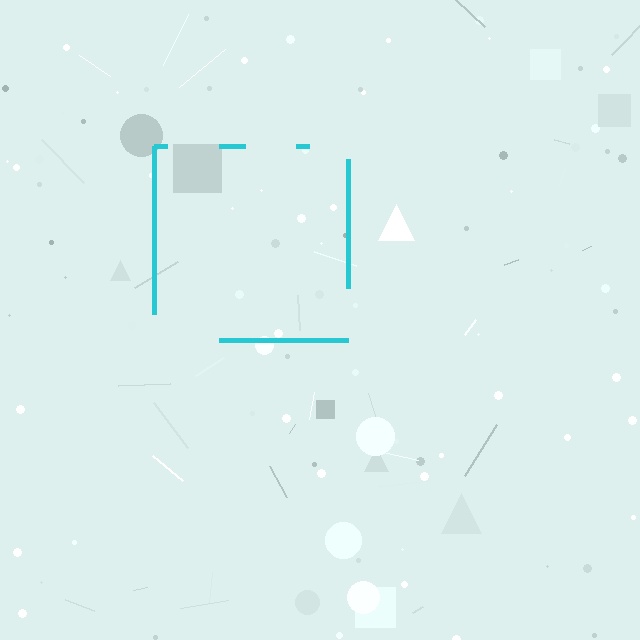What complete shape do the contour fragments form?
The contour fragments form a square.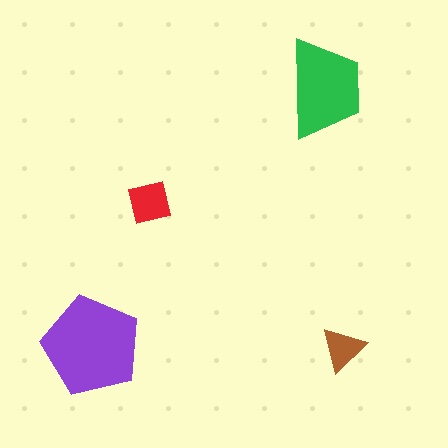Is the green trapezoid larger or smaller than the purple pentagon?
Smaller.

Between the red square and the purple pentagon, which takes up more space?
The purple pentagon.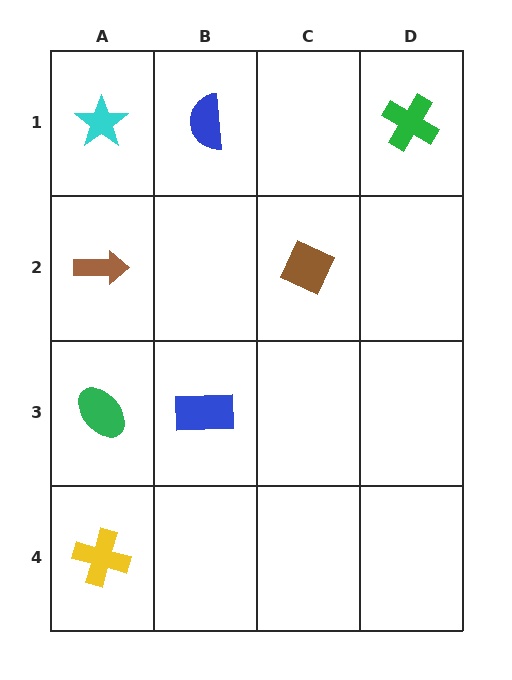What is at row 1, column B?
A blue semicircle.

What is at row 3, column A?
A green ellipse.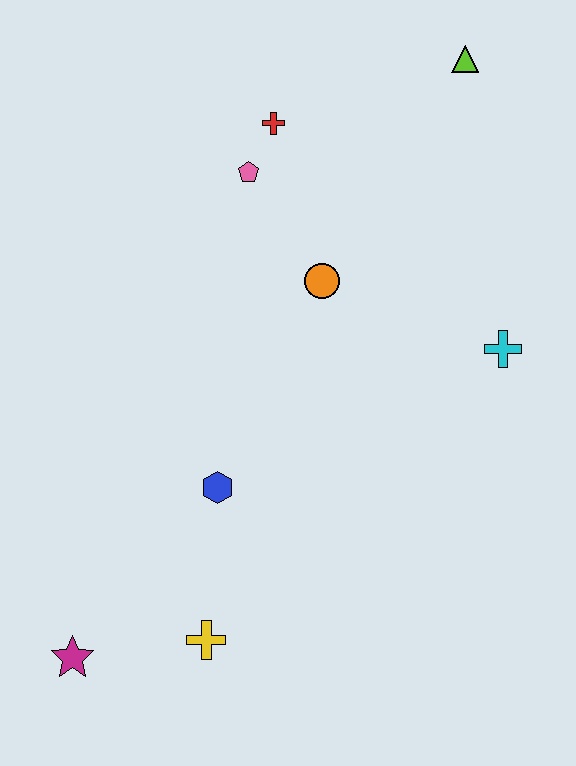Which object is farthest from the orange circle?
The magenta star is farthest from the orange circle.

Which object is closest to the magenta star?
The yellow cross is closest to the magenta star.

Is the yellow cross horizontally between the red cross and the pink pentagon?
No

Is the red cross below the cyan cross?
No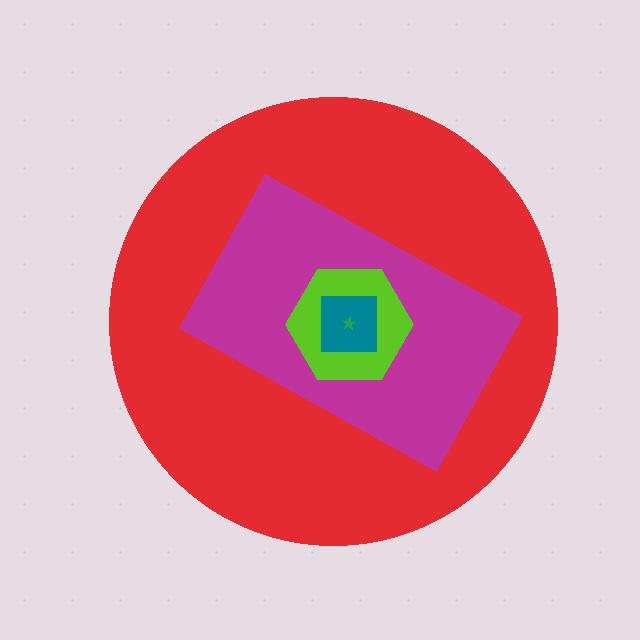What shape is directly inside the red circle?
The magenta rectangle.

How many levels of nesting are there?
5.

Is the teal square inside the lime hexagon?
Yes.